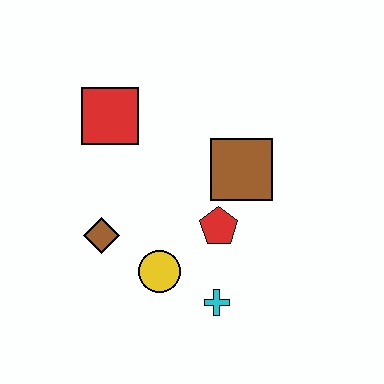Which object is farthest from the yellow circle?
The red square is farthest from the yellow circle.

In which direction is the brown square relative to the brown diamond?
The brown square is to the right of the brown diamond.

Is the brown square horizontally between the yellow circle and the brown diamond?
No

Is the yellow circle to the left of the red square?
No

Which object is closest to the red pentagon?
The brown square is closest to the red pentagon.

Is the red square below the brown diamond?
No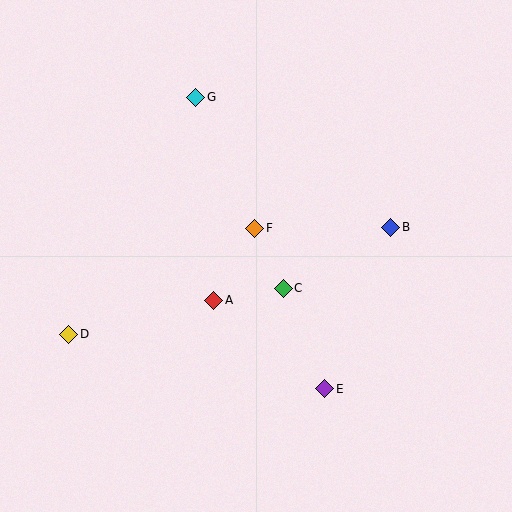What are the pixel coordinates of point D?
Point D is at (69, 334).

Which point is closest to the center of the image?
Point F at (255, 228) is closest to the center.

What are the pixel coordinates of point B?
Point B is at (391, 227).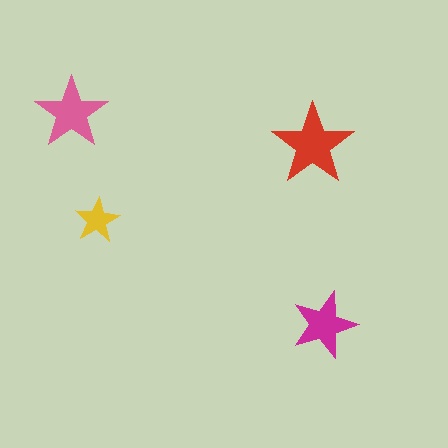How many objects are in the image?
There are 4 objects in the image.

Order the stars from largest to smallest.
the red one, the pink one, the magenta one, the yellow one.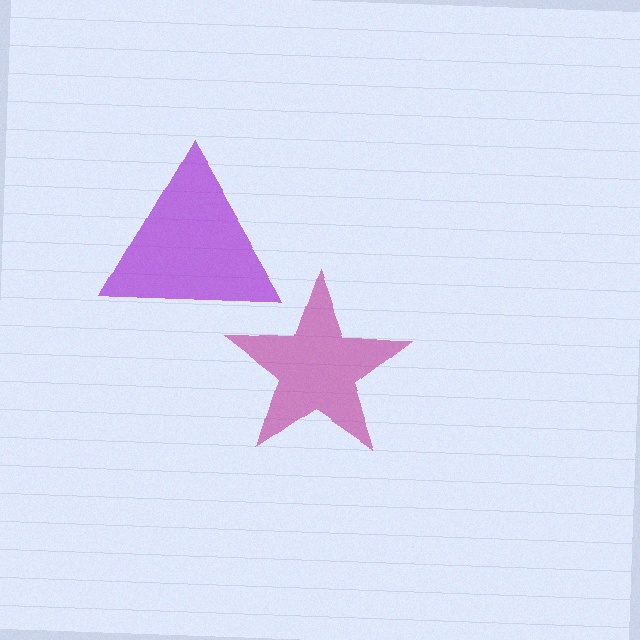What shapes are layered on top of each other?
The layered shapes are: a purple triangle, a magenta star.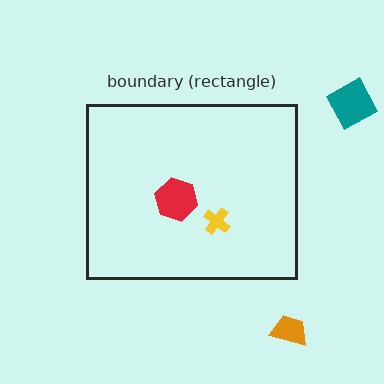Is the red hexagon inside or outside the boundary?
Inside.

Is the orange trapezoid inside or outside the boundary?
Outside.